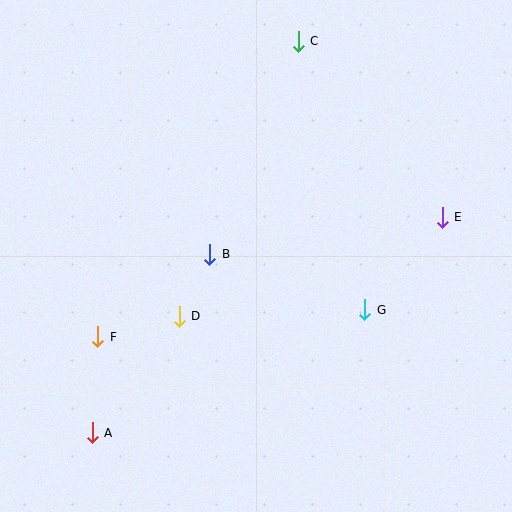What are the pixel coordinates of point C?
Point C is at (298, 41).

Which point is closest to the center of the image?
Point B at (210, 254) is closest to the center.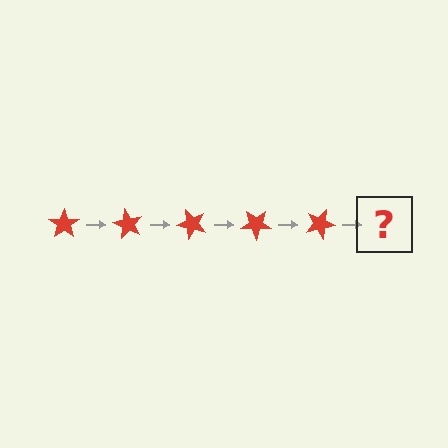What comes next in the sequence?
The next element should be a red star rotated 300 degrees.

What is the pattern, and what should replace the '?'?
The pattern is that the star rotates 60 degrees each step. The '?' should be a red star rotated 300 degrees.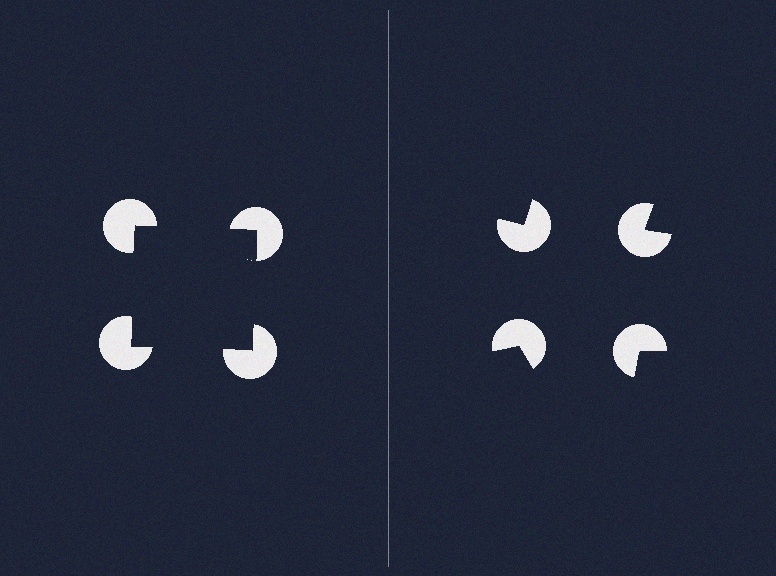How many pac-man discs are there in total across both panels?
8 — 4 on each side.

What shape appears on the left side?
An illusory square.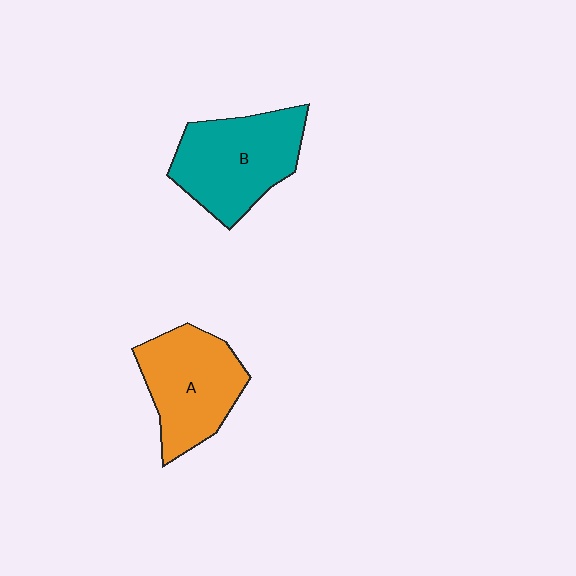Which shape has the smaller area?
Shape A (orange).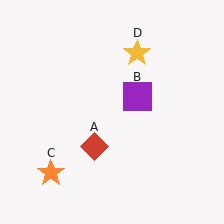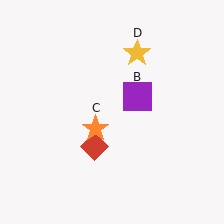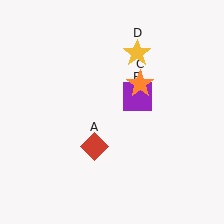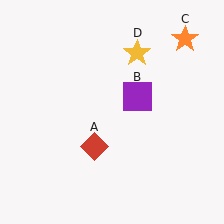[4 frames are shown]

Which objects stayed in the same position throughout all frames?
Red diamond (object A) and purple square (object B) and yellow star (object D) remained stationary.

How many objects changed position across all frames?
1 object changed position: orange star (object C).